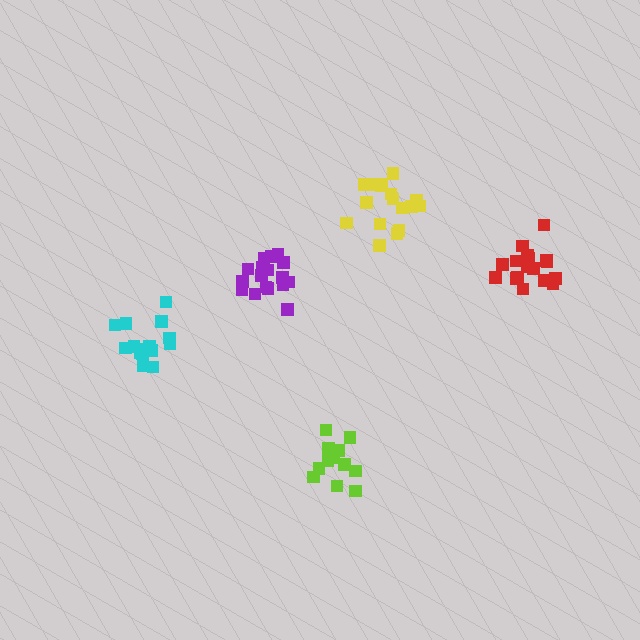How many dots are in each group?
Group 1: 16 dots, Group 2: 17 dots, Group 3: 14 dots, Group 4: 17 dots, Group 5: 17 dots (81 total).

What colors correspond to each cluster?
The clusters are colored: cyan, yellow, lime, red, purple.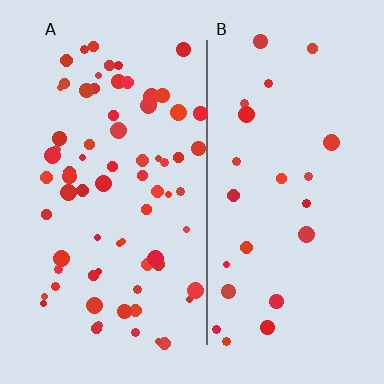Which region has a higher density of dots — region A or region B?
A (the left).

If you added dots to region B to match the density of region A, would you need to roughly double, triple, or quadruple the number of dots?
Approximately triple.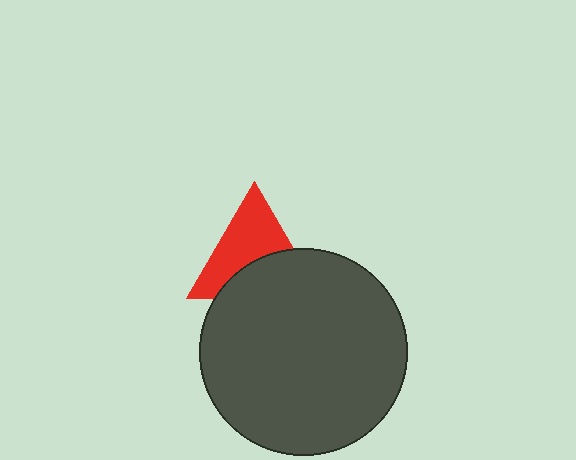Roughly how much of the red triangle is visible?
About half of it is visible (roughly 57%).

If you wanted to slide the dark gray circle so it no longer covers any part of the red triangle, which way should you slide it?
Slide it down — that is the most direct way to separate the two shapes.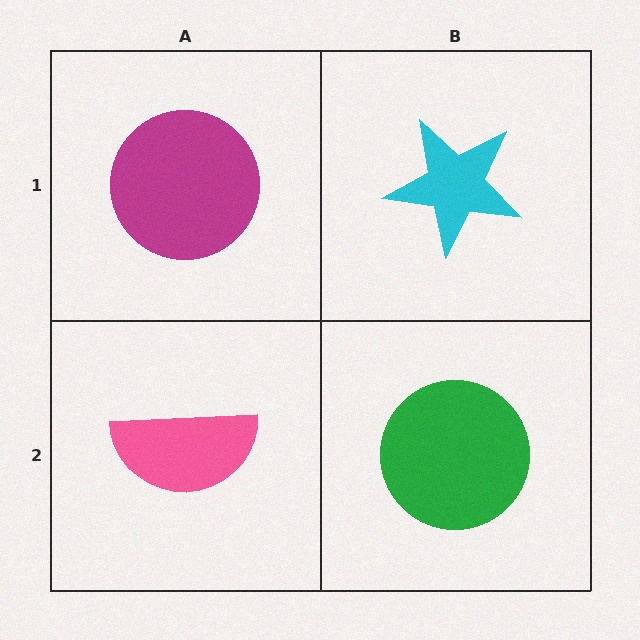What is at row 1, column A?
A magenta circle.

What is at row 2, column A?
A pink semicircle.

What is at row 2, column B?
A green circle.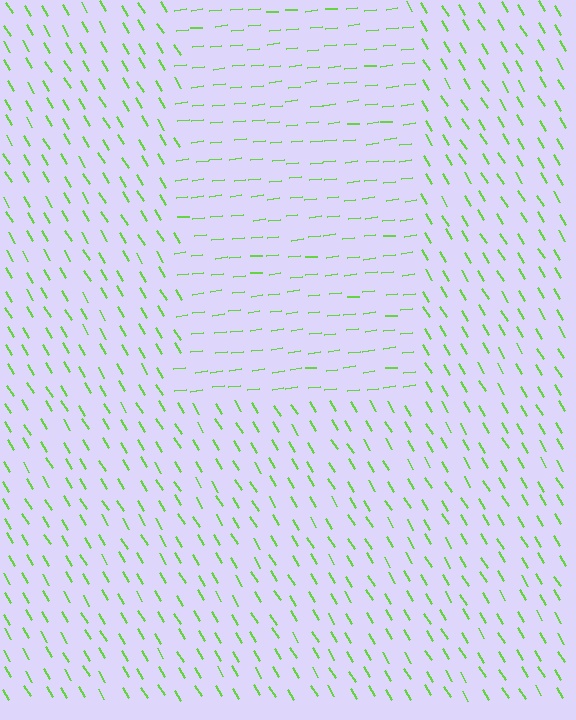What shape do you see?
I see a rectangle.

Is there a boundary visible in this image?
Yes, there is a texture boundary formed by a change in line orientation.